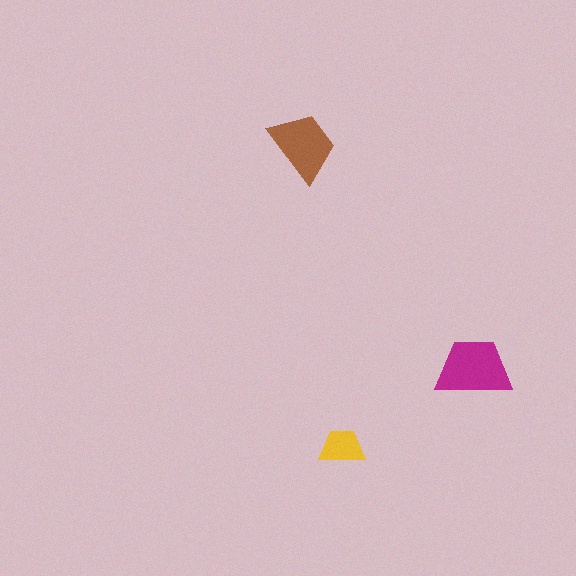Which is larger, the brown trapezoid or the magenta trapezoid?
The magenta one.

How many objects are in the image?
There are 3 objects in the image.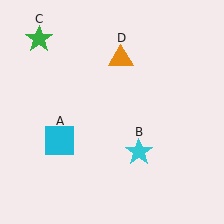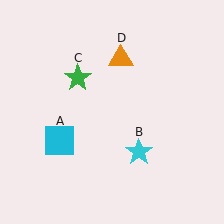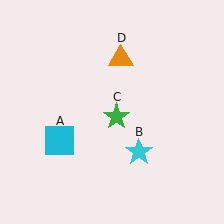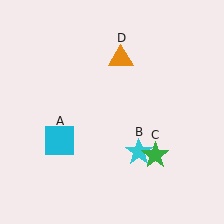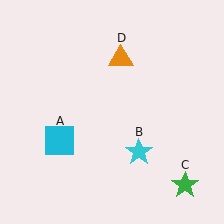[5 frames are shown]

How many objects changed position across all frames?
1 object changed position: green star (object C).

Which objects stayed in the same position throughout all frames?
Cyan square (object A) and cyan star (object B) and orange triangle (object D) remained stationary.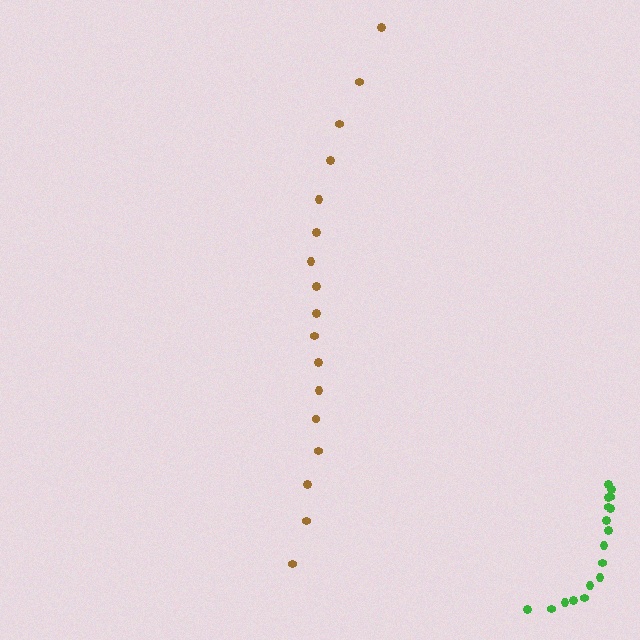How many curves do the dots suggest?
There are 2 distinct paths.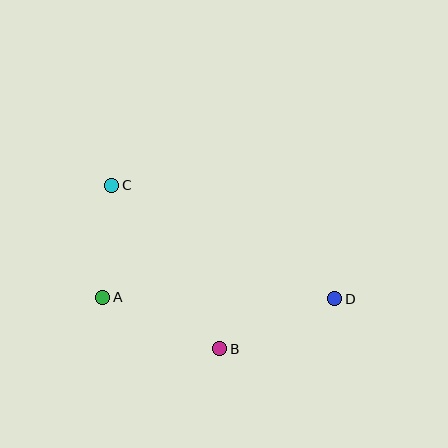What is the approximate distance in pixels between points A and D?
The distance between A and D is approximately 232 pixels.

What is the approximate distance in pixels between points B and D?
The distance between B and D is approximately 126 pixels.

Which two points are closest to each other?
Points A and C are closest to each other.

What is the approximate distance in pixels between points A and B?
The distance between A and B is approximately 128 pixels.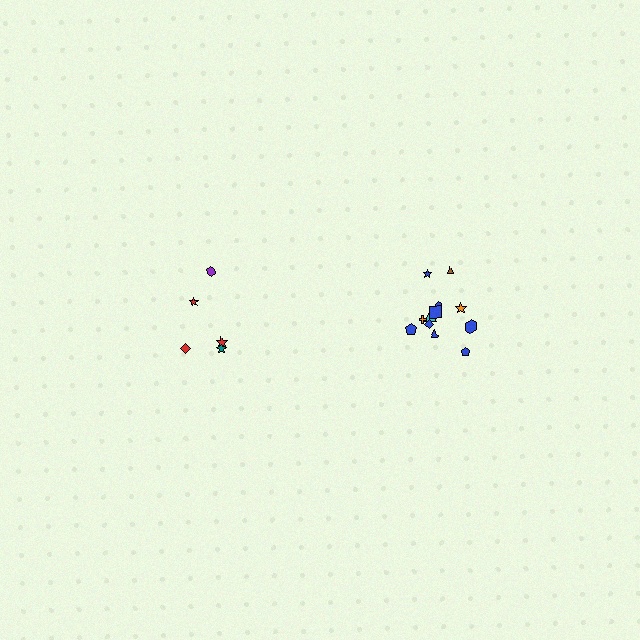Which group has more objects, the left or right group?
The right group.